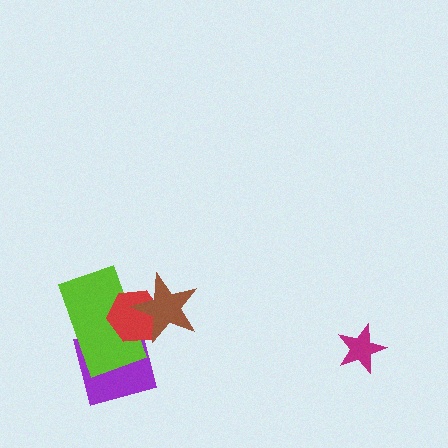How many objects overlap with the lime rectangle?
3 objects overlap with the lime rectangle.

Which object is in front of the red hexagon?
The brown star is in front of the red hexagon.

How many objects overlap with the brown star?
2 objects overlap with the brown star.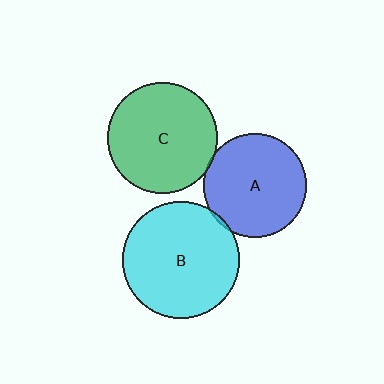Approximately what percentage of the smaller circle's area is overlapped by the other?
Approximately 5%.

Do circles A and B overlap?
Yes.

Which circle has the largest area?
Circle B (cyan).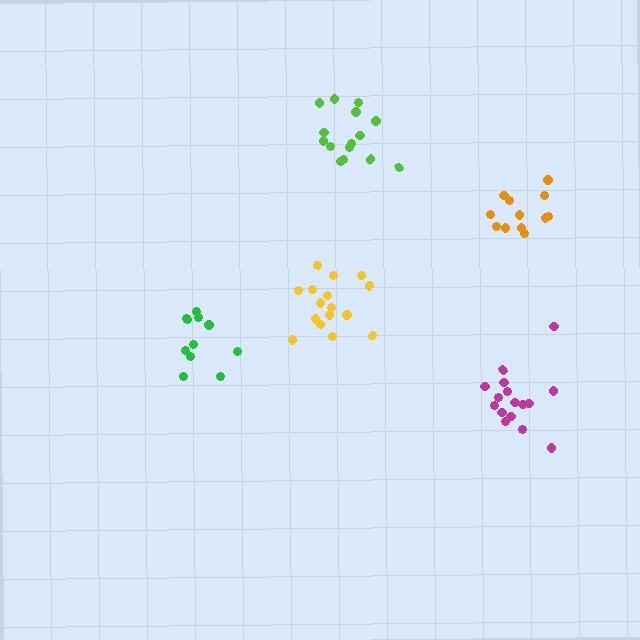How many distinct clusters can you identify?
There are 5 distinct clusters.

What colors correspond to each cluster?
The clusters are colored: yellow, green, orange, lime, magenta.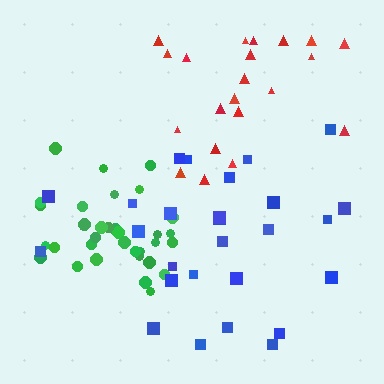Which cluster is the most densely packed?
Green.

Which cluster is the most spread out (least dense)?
Blue.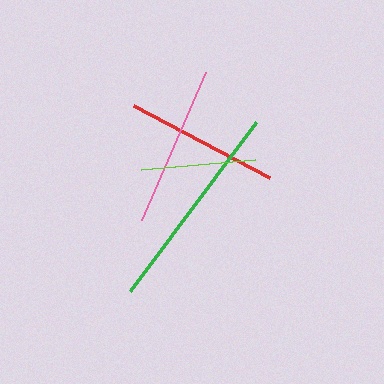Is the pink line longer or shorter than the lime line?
The pink line is longer than the lime line.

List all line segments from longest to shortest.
From longest to shortest: green, pink, red, lime.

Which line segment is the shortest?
The lime line is the shortest at approximately 115 pixels.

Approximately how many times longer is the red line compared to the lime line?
The red line is approximately 1.3 times the length of the lime line.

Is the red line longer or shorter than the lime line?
The red line is longer than the lime line.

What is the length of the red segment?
The red segment is approximately 154 pixels long.